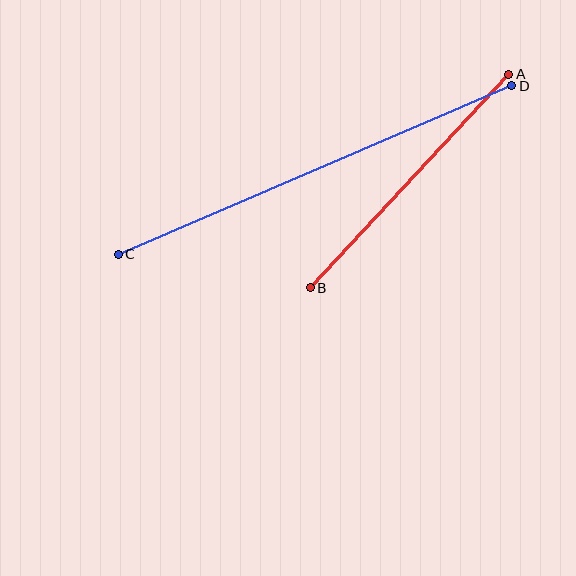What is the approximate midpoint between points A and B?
The midpoint is at approximately (410, 181) pixels.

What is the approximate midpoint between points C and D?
The midpoint is at approximately (315, 170) pixels.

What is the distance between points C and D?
The distance is approximately 428 pixels.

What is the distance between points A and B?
The distance is approximately 291 pixels.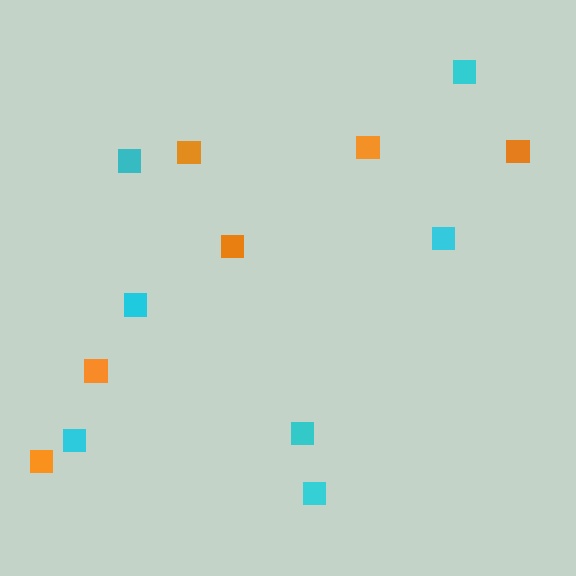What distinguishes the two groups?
There are 2 groups: one group of cyan squares (7) and one group of orange squares (6).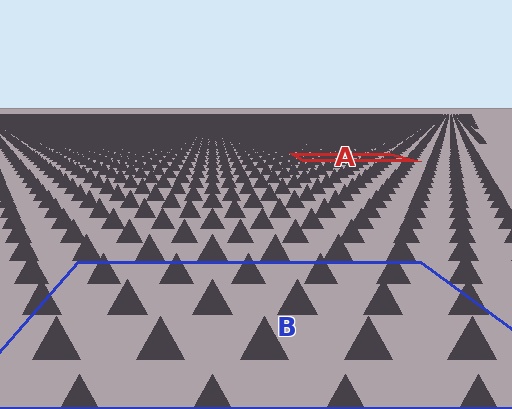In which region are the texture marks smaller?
The texture marks are smaller in region A, because it is farther away.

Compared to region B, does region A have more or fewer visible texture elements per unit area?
Region A has more texture elements per unit area — they are packed more densely because it is farther away.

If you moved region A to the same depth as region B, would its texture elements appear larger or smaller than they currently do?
They would appear larger. At a closer depth, the same texture elements are projected at a bigger on-screen size.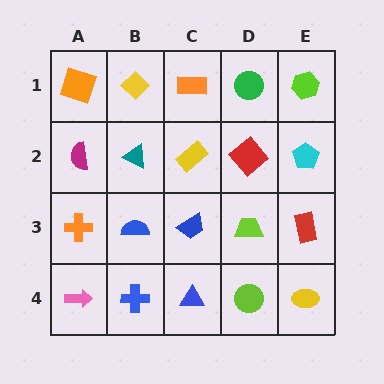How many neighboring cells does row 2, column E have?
3.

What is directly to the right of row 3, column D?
A red rectangle.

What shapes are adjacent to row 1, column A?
A magenta semicircle (row 2, column A), a yellow diamond (row 1, column B).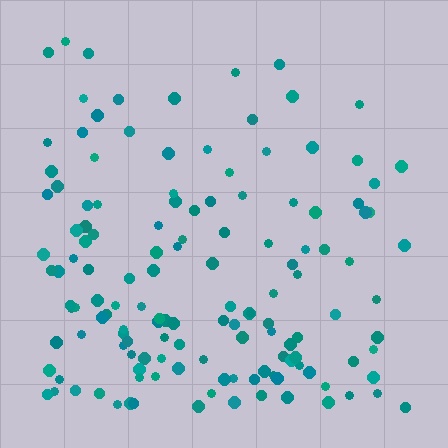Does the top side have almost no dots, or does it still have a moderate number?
Still a moderate number, just noticeably fewer than the bottom.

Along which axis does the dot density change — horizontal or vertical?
Vertical.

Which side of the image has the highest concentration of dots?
The bottom.